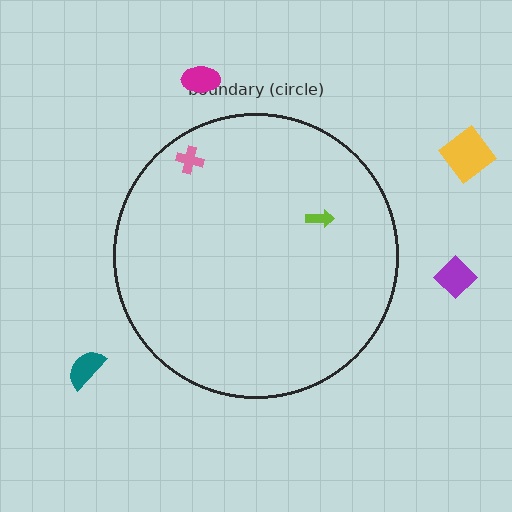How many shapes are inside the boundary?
2 inside, 4 outside.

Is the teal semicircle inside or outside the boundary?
Outside.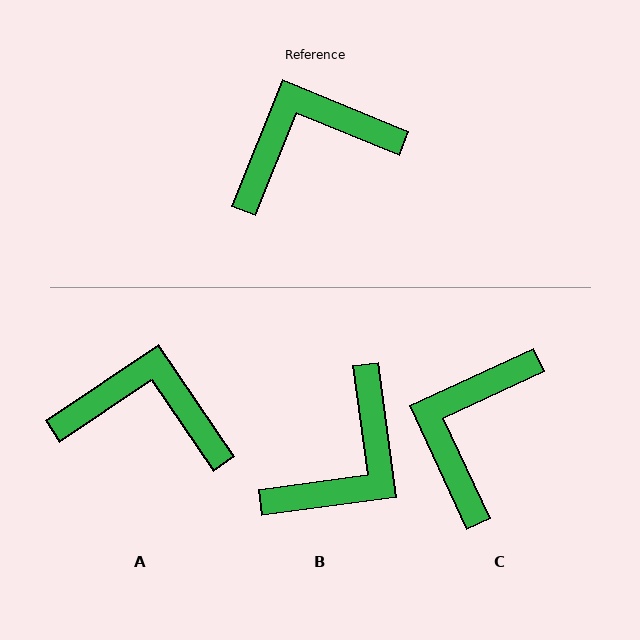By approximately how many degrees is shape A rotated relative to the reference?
Approximately 34 degrees clockwise.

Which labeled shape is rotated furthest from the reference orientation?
B, about 150 degrees away.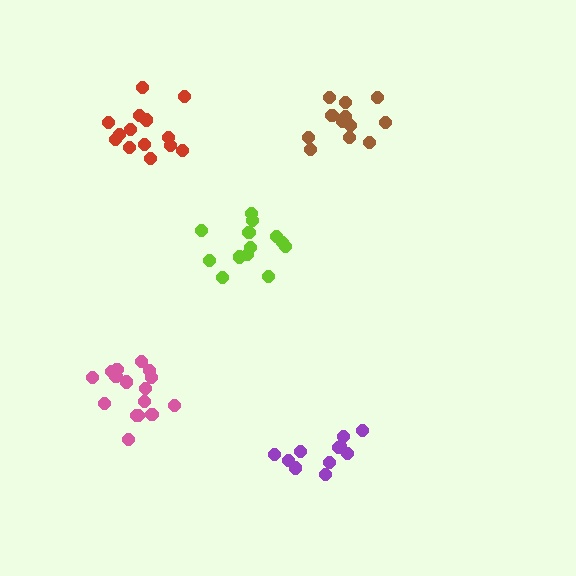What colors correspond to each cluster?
The clusters are colored: pink, lime, red, brown, purple.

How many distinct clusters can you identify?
There are 5 distinct clusters.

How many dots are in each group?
Group 1: 17 dots, Group 2: 13 dots, Group 3: 14 dots, Group 4: 12 dots, Group 5: 11 dots (67 total).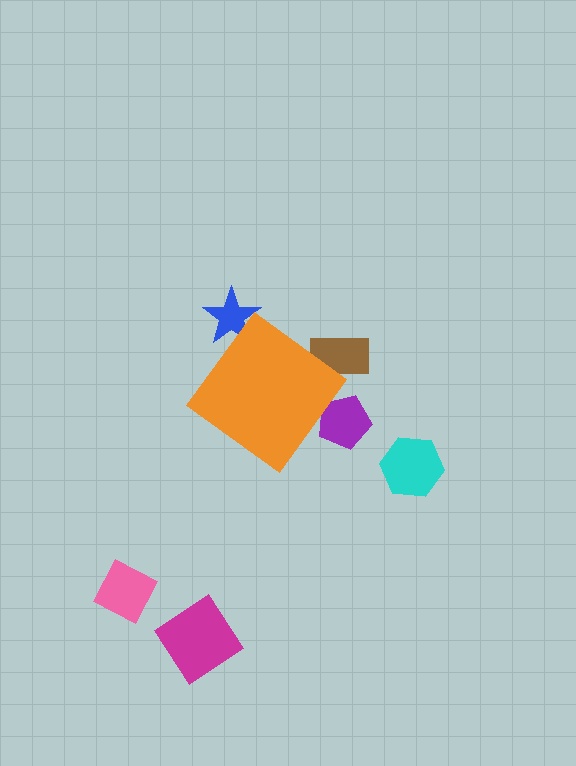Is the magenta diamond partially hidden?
No, the magenta diamond is fully visible.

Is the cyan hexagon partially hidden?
No, the cyan hexagon is fully visible.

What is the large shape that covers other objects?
An orange diamond.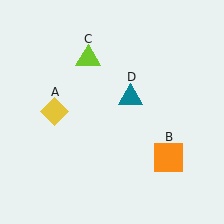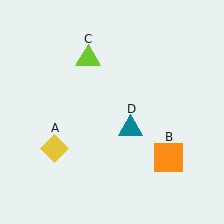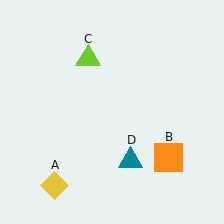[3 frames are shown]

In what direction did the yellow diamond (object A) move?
The yellow diamond (object A) moved down.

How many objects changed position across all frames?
2 objects changed position: yellow diamond (object A), teal triangle (object D).